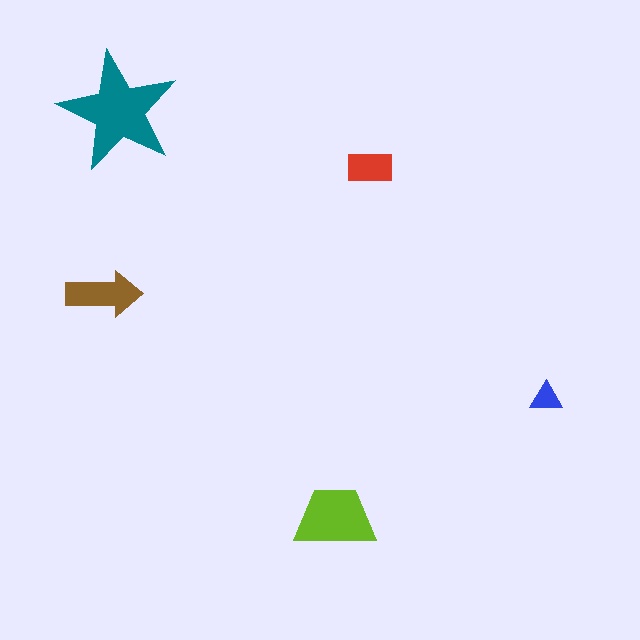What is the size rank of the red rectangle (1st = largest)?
4th.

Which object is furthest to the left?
The brown arrow is leftmost.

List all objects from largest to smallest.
The teal star, the lime trapezoid, the brown arrow, the red rectangle, the blue triangle.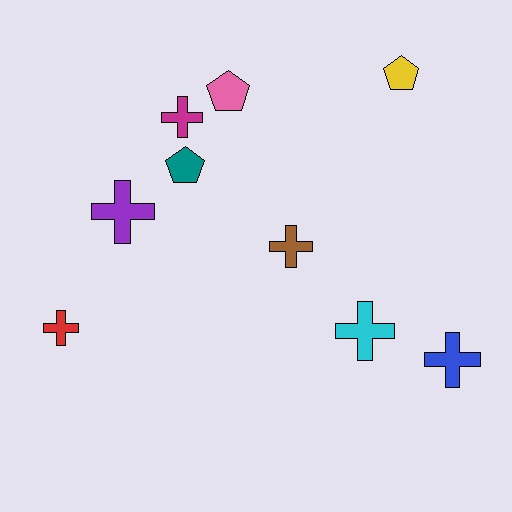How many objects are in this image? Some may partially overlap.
There are 9 objects.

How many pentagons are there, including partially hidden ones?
There are 3 pentagons.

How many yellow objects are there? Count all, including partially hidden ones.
There is 1 yellow object.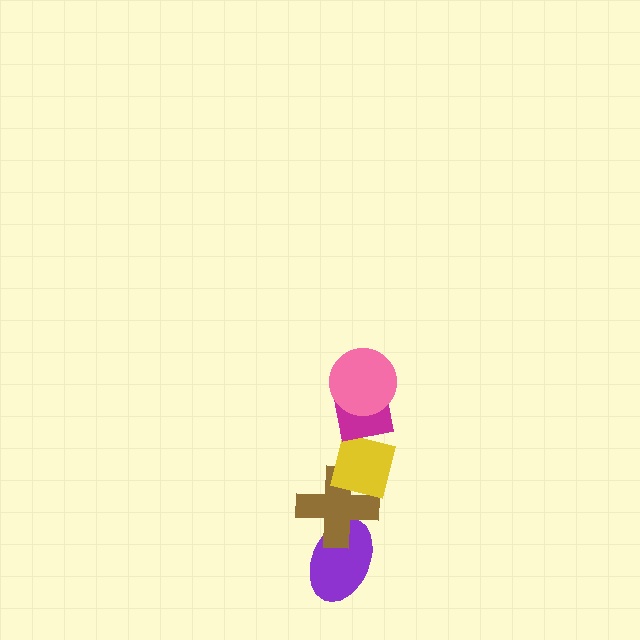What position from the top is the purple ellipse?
The purple ellipse is 5th from the top.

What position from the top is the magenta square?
The magenta square is 2nd from the top.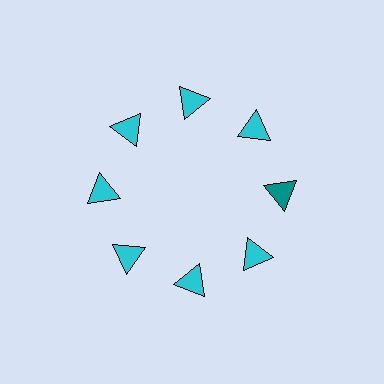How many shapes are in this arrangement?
There are 8 shapes arranged in a ring pattern.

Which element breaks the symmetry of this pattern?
The teal triangle at roughly the 3 o'clock position breaks the symmetry. All other shapes are cyan triangles.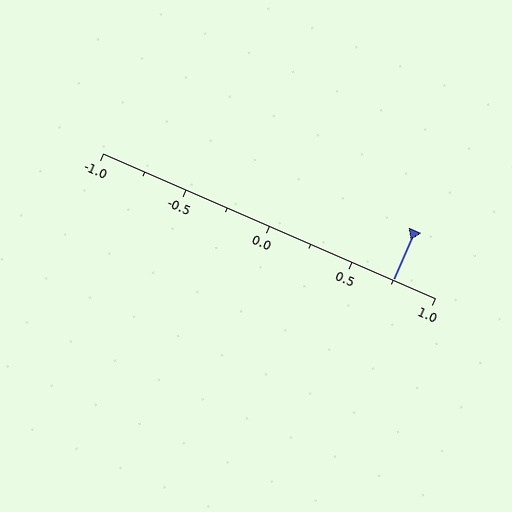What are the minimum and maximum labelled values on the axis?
The axis runs from -1.0 to 1.0.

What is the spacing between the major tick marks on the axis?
The major ticks are spaced 0.5 apart.